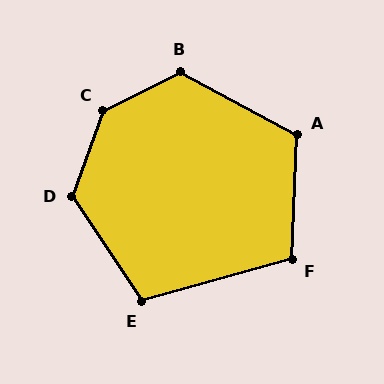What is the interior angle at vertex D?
Approximately 126 degrees (obtuse).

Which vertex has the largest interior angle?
C, at approximately 137 degrees.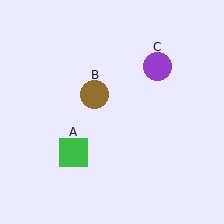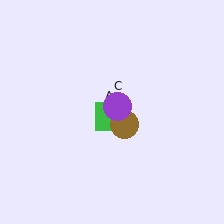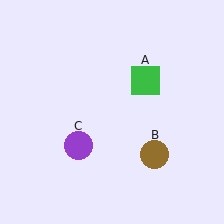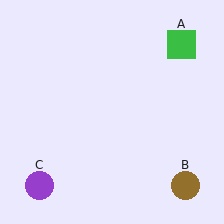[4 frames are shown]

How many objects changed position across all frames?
3 objects changed position: green square (object A), brown circle (object B), purple circle (object C).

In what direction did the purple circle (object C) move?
The purple circle (object C) moved down and to the left.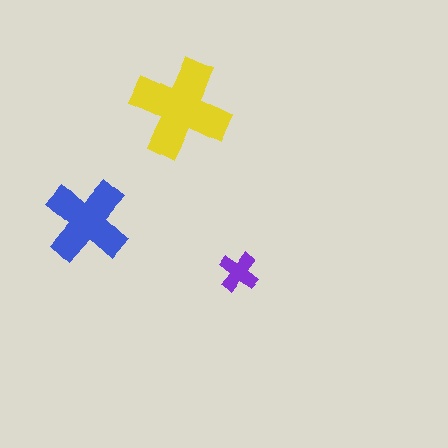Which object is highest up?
The yellow cross is topmost.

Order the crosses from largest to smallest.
the yellow one, the blue one, the purple one.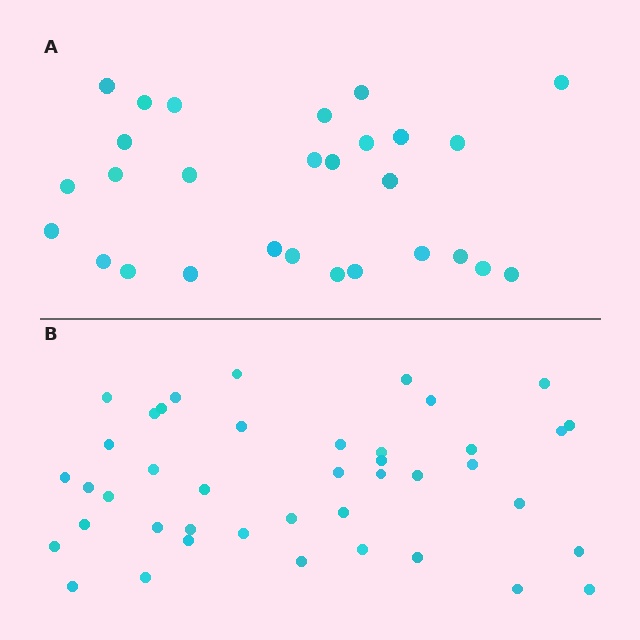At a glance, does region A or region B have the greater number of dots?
Region B (the bottom region) has more dots.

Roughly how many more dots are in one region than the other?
Region B has approximately 15 more dots than region A.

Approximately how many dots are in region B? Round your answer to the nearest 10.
About 40 dots. (The exact count is 42, which rounds to 40.)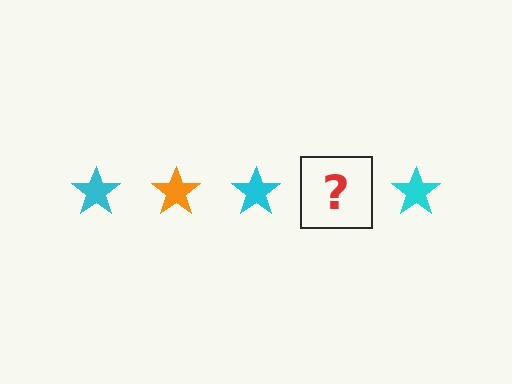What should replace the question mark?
The question mark should be replaced with an orange star.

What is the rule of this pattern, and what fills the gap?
The rule is that the pattern cycles through cyan, orange stars. The gap should be filled with an orange star.